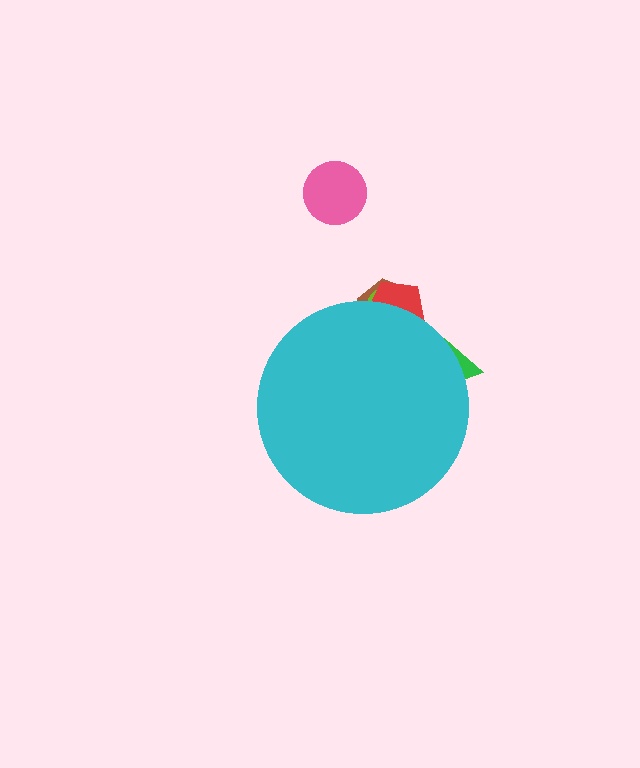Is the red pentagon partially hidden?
Yes, the red pentagon is partially hidden behind the cyan circle.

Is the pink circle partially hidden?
No, the pink circle is fully visible.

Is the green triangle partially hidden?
Yes, the green triangle is partially hidden behind the cyan circle.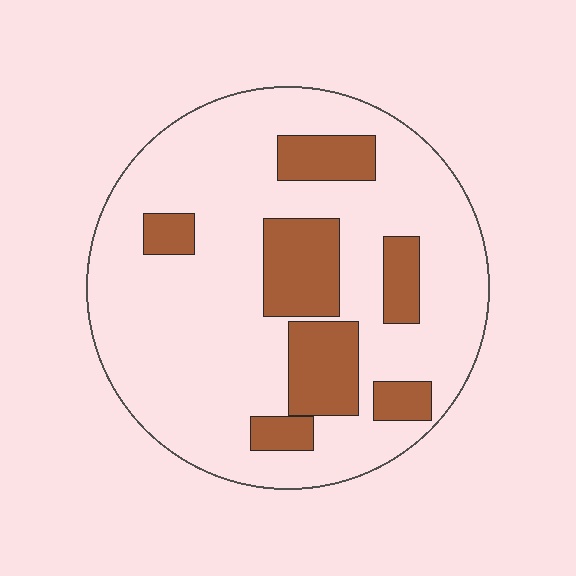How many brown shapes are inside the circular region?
7.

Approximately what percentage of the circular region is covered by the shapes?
Approximately 25%.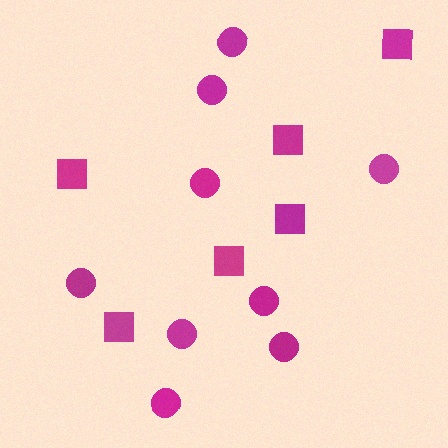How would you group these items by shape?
There are 2 groups: one group of squares (6) and one group of circles (9).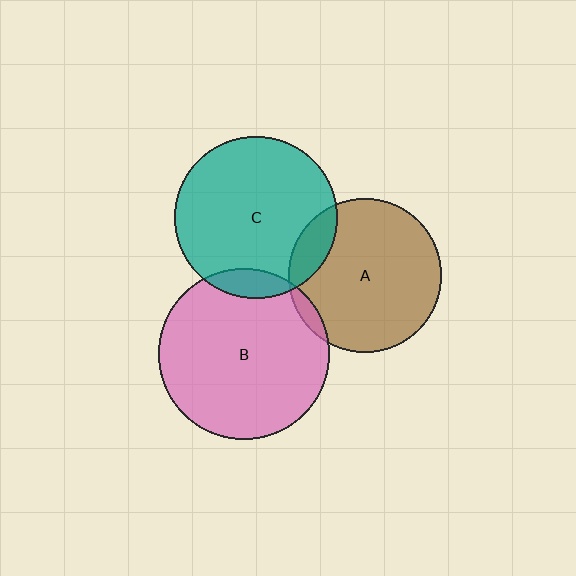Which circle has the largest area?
Circle B (pink).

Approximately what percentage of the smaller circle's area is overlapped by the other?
Approximately 5%.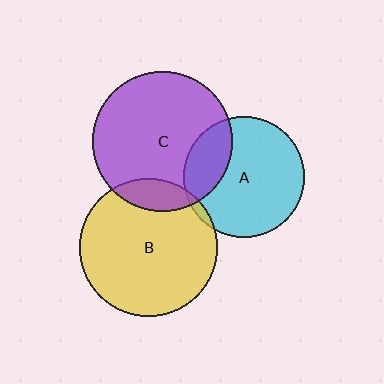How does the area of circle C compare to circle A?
Approximately 1.3 times.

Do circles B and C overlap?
Yes.